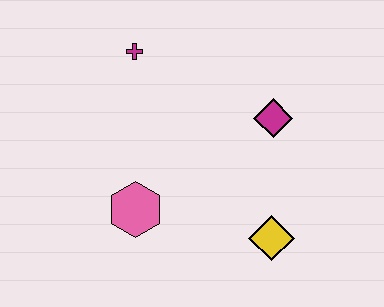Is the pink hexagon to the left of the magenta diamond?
Yes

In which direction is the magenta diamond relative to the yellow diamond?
The magenta diamond is above the yellow diamond.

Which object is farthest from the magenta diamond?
The pink hexagon is farthest from the magenta diamond.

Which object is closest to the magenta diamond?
The yellow diamond is closest to the magenta diamond.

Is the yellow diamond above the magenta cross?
No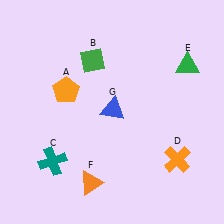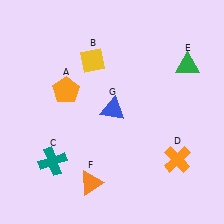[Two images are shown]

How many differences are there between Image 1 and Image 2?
There is 1 difference between the two images.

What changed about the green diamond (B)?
In Image 1, B is green. In Image 2, it changed to yellow.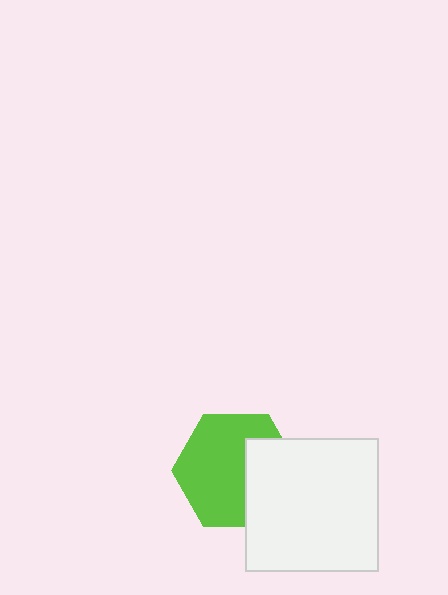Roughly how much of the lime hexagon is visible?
Most of it is visible (roughly 66%).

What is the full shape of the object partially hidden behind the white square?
The partially hidden object is a lime hexagon.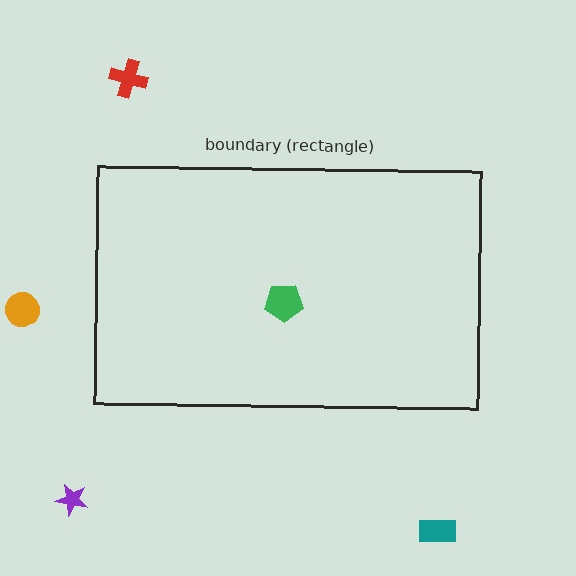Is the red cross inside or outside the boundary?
Outside.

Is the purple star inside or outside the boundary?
Outside.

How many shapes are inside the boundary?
1 inside, 4 outside.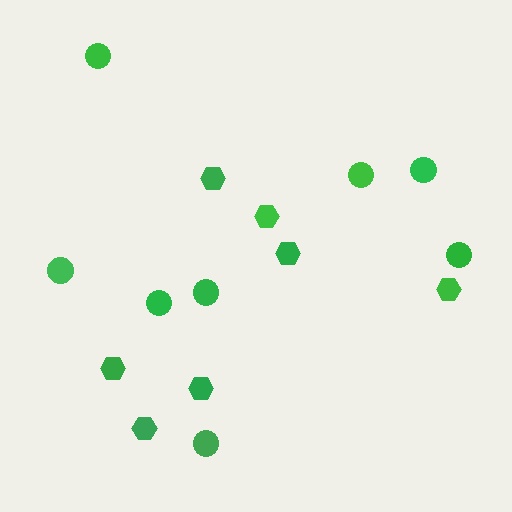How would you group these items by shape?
There are 2 groups: one group of hexagons (7) and one group of circles (8).